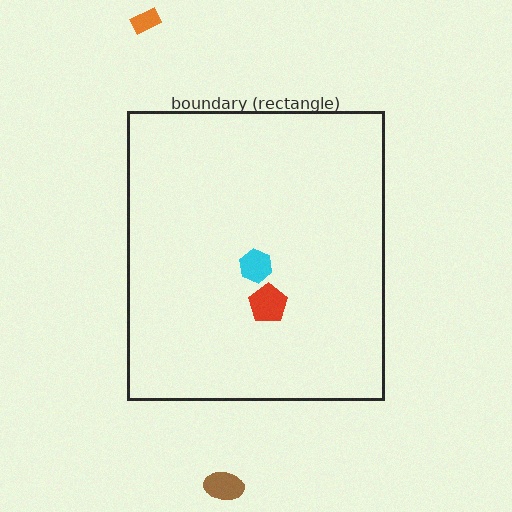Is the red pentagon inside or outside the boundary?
Inside.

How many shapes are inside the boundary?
2 inside, 2 outside.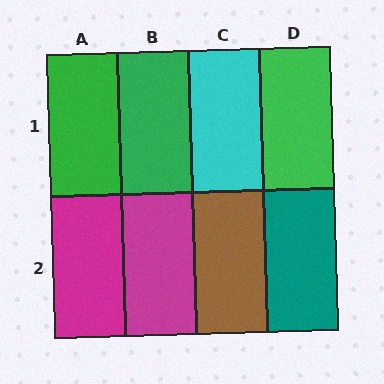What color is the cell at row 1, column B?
Green.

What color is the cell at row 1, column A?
Green.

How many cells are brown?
1 cell is brown.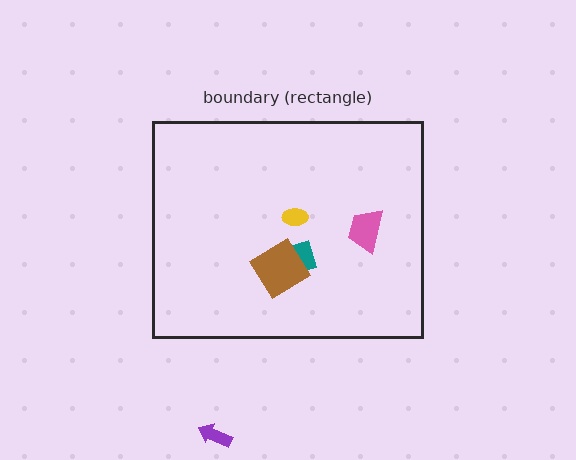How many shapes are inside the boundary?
4 inside, 1 outside.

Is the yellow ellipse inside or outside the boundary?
Inside.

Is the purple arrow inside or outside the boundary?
Outside.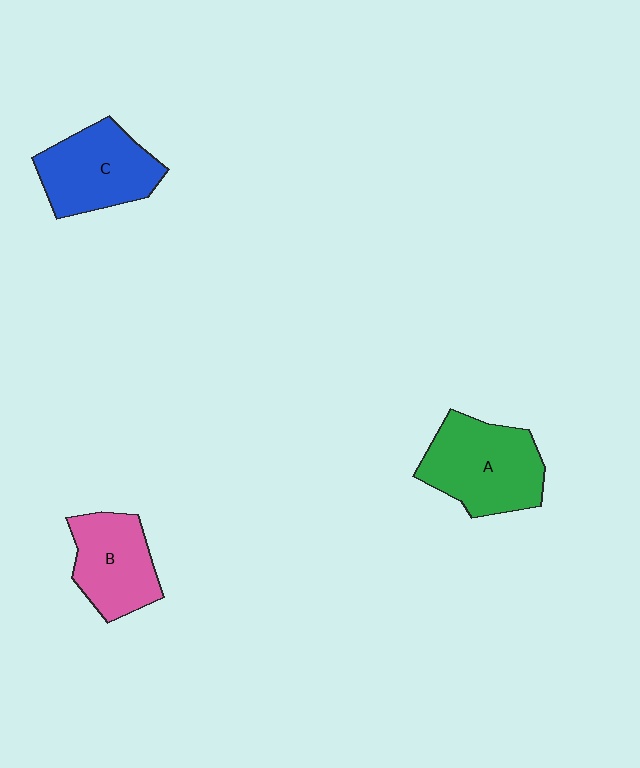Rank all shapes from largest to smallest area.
From largest to smallest: A (green), C (blue), B (pink).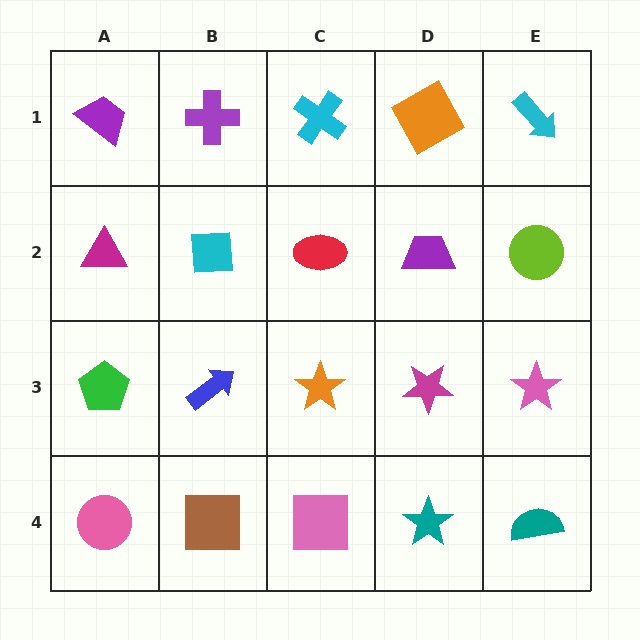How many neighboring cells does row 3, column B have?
4.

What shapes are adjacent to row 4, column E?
A pink star (row 3, column E), a teal star (row 4, column D).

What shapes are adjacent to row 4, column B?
A blue arrow (row 3, column B), a pink circle (row 4, column A), a pink square (row 4, column C).